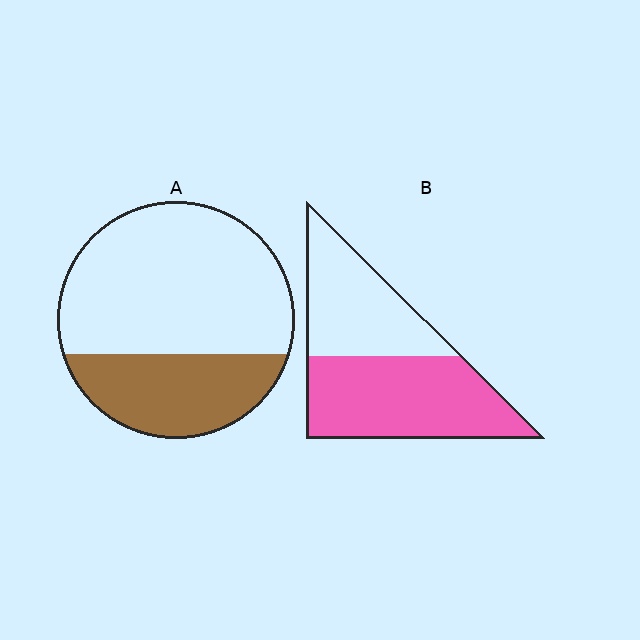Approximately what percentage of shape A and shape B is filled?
A is approximately 30% and B is approximately 60%.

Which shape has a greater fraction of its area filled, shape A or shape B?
Shape B.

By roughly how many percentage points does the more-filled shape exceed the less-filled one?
By roughly 25 percentage points (B over A).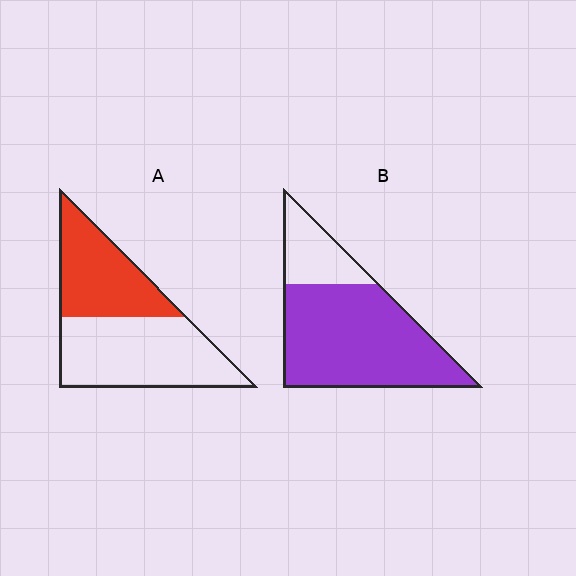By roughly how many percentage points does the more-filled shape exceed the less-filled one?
By roughly 35 percentage points (B over A).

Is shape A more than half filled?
No.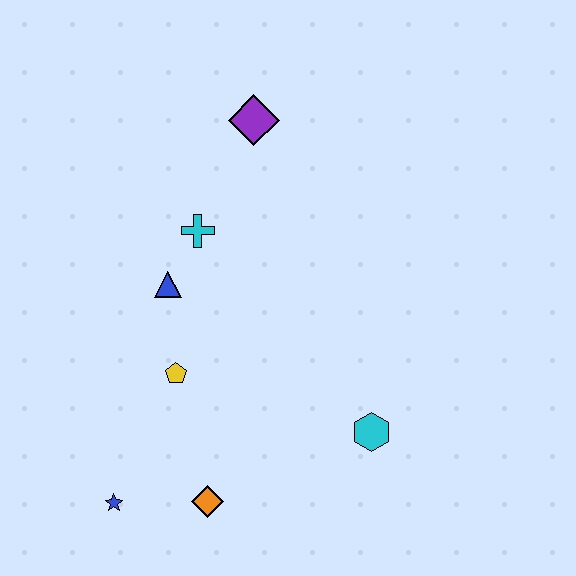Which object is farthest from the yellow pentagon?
The purple diamond is farthest from the yellow pentagon.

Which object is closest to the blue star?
The orange diamond is closest to the blue star.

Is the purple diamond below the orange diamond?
No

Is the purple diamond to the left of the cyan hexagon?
Yes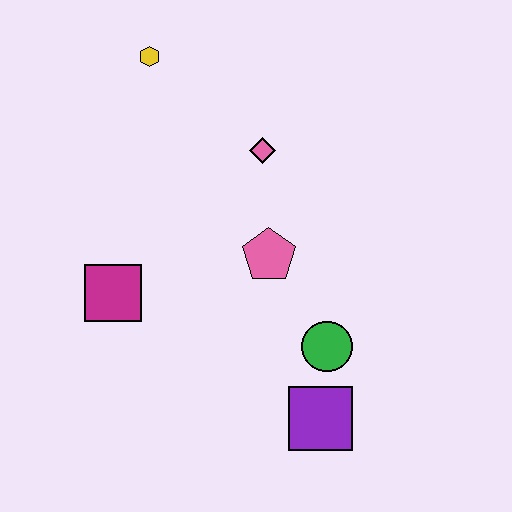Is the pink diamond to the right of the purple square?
No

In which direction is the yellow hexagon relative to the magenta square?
The yellow hexagon is above the magenta square.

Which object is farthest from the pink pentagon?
The yellow hexagon is farthest from the pink pentagon.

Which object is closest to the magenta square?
The pink pentagon is closest to the magenta square.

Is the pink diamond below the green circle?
No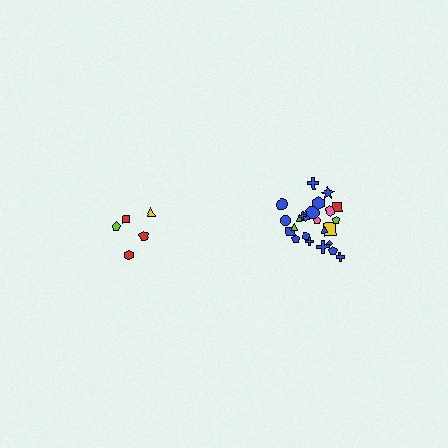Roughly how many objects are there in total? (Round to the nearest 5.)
Roughly 30 objects in total.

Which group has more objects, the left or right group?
The right group.